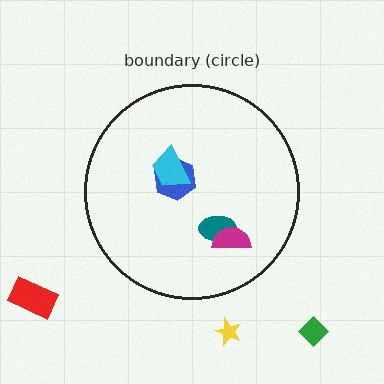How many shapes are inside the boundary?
4 inside, 3 outside.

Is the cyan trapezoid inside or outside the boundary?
Inside.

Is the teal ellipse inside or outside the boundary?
Inside.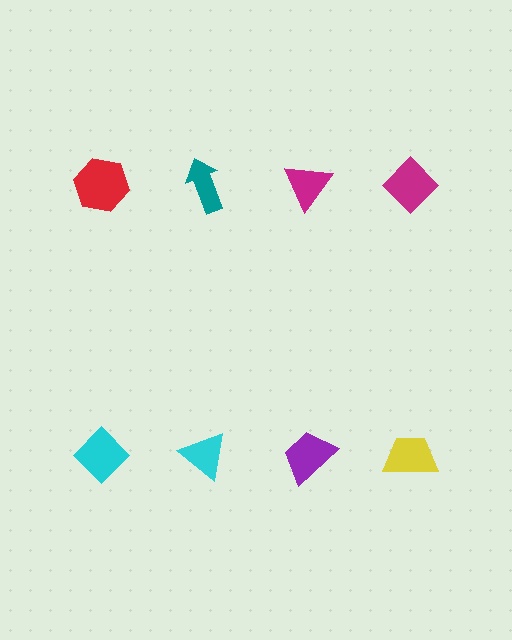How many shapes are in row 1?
4 shapes.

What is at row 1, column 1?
A red hexagon.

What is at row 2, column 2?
A cyan triangle.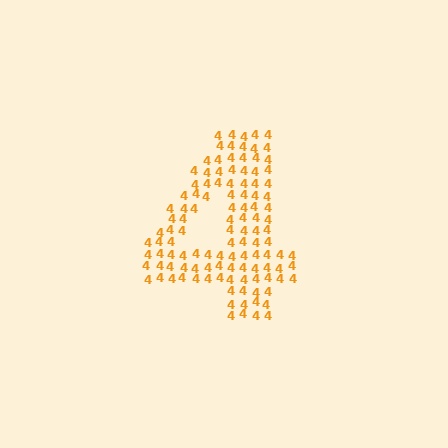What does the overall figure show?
The overall figure shows the digit 4.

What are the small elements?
The small elements are digit 4's.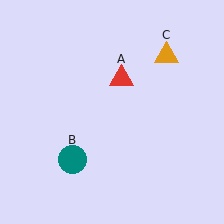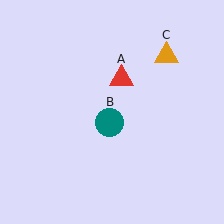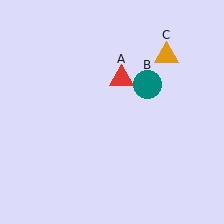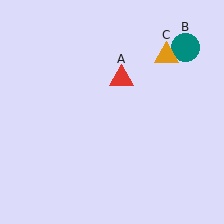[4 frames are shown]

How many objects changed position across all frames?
1 object changed position: teal circle (object B).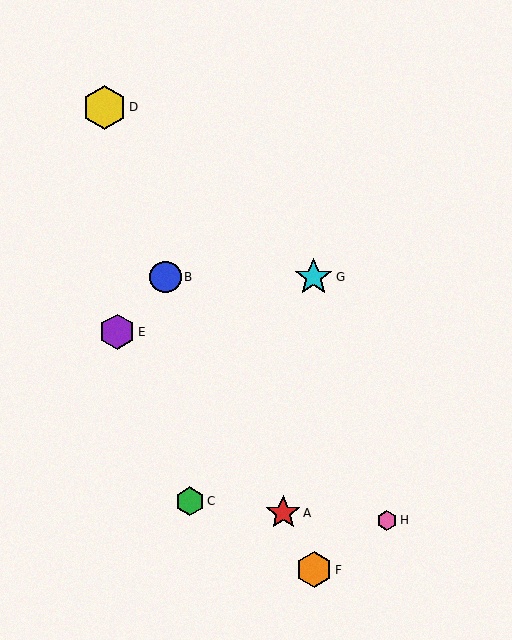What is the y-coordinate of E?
Object E is at y≈332.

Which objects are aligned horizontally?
Objects B, G are aligned horizontally.